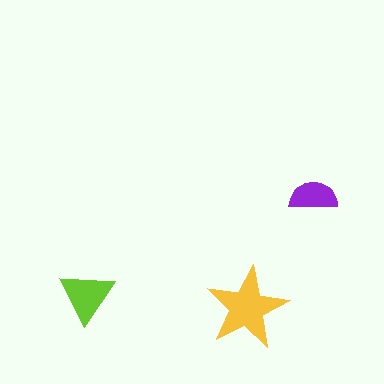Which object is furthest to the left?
The lime triangle is leftmost.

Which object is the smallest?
The purple semicircle.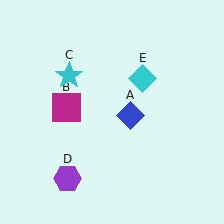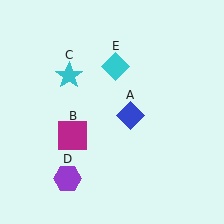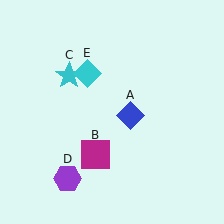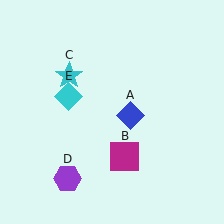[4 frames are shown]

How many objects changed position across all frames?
2 objects changed position: magenta square (object B), cyan diamond (object E).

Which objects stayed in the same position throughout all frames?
Blue diamond (object A) and cyan star (object C) and purple hexagon (object D) remained stationary.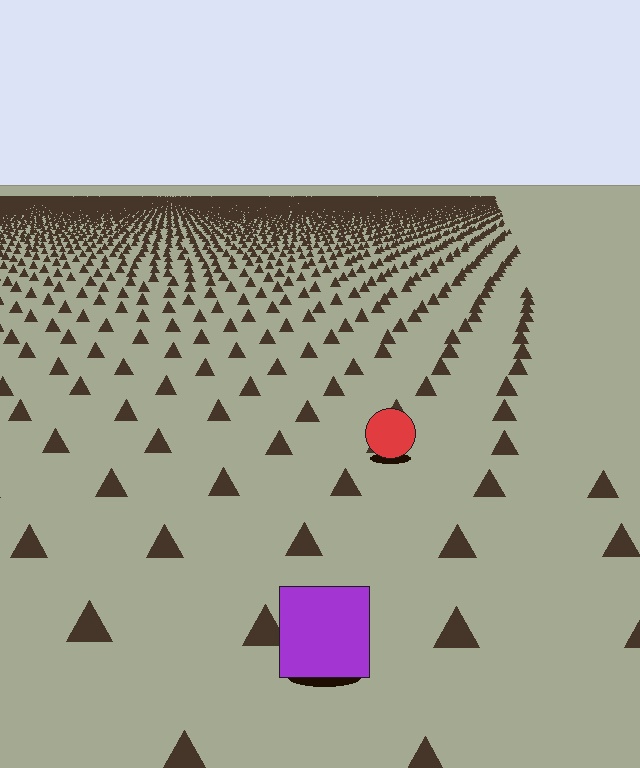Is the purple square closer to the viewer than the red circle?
Yes. The purple square is closer — you can tell from the texture gradient: the ground texture is coarser near it.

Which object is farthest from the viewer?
The red circle is farthest from the viewer. It appears smaller and the ground texture around it is denser.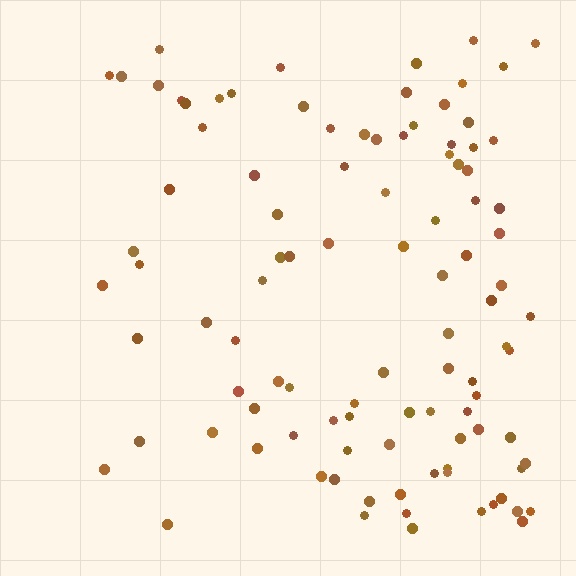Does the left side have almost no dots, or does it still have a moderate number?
Still a moderate number, just noticeably fewer than the right.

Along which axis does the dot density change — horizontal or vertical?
Horizontal.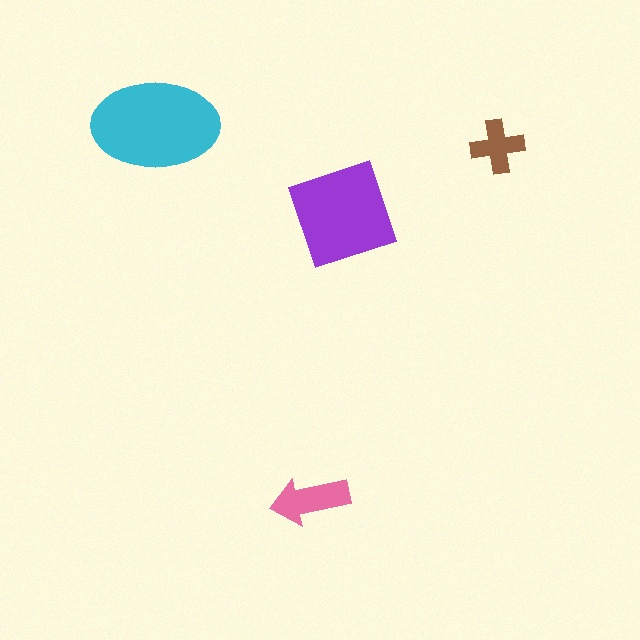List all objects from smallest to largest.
The brown cross, the pink arrow, the purple square, the cyan ellipse.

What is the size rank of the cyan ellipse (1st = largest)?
1st.